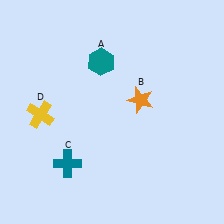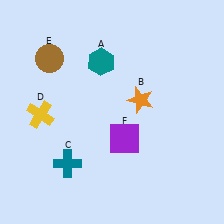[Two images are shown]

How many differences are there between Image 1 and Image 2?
There are 2 differences between the two images.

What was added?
A brown circle (E), a purple square (F) were added in Image 2.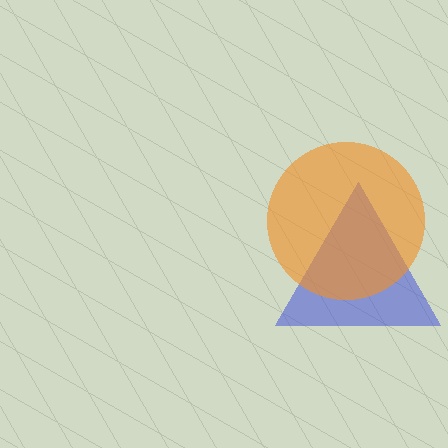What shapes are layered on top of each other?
The layered shapes are: a blue triangle, an orange circle.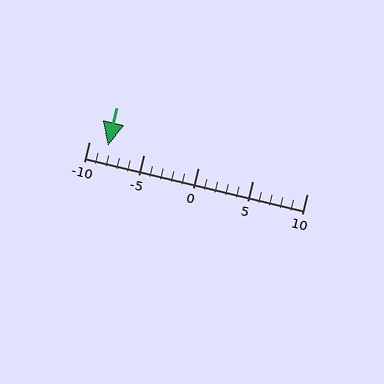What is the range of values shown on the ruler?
The ruler shows values from -10 to 10.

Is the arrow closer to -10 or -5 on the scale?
The arrow is closer to -10.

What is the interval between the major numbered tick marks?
The major tick marks are spaced 5 units apart.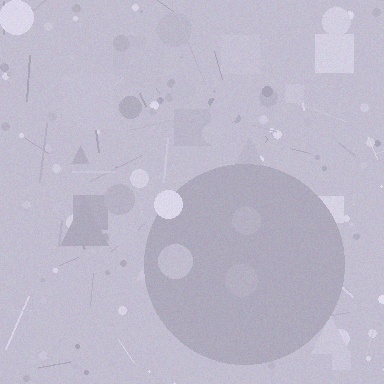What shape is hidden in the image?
A circle is hidden in the image.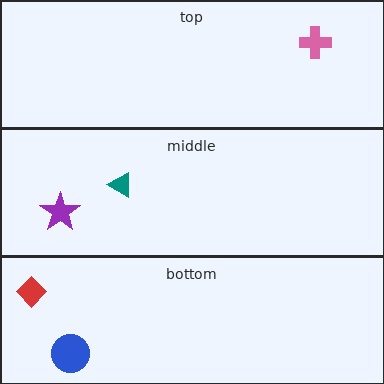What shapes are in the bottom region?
The red diamond, the blue circle.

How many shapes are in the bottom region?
2.